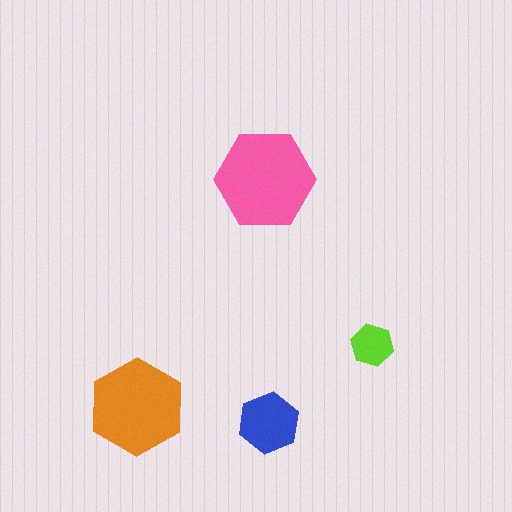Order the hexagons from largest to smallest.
the pink one, the orange one, the blue one, the lime one.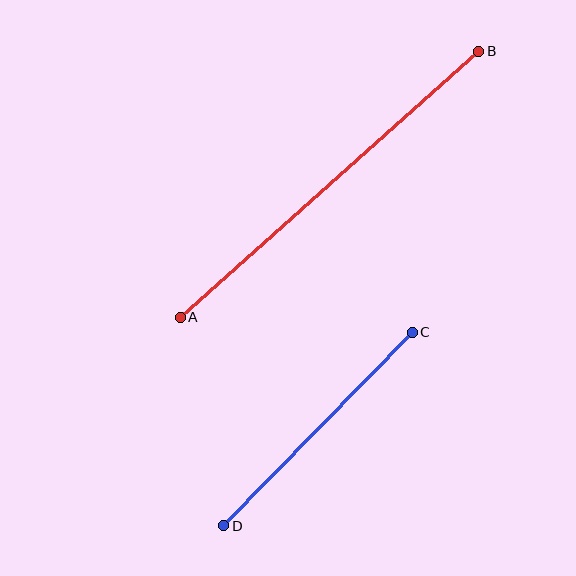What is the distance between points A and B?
The distance is approximately 400 pixels.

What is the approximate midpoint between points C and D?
The midpoint is at approximately (318, 429) pixels.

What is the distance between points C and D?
The distance is approximately 270 pixels.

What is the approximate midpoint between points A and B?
The midpoint is at approximately (330, 184) pixels.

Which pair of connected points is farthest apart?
Points A and B are farthest apart.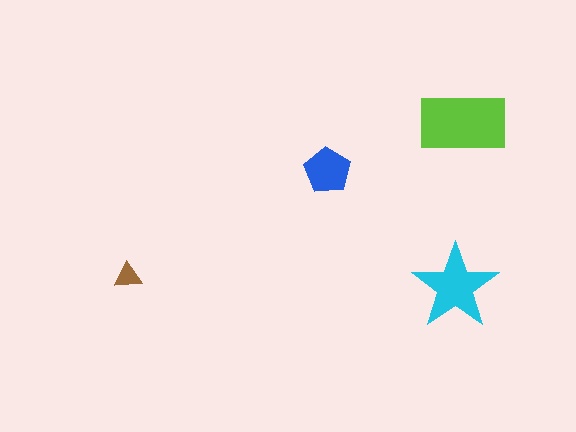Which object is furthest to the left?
The brown triangle is leftmost.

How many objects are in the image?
There are 4 objects in the image.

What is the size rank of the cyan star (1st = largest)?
2nd.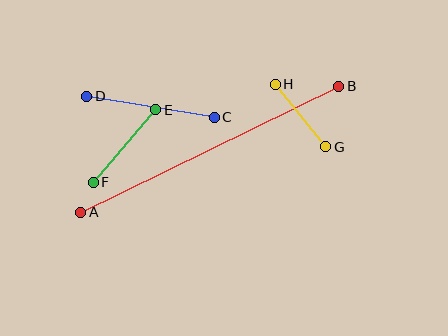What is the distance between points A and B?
The distance is approximately 287 pixels.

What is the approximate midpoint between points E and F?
The midpoint is at approximately (125, 146) pixels.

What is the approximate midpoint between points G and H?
The midpoint is at approximately (301, 115) pixels.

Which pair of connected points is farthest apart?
Points A and B are farthest apart.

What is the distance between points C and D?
The distance is approximately 129 pixels.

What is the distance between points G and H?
The distance is approximately 80 pixels.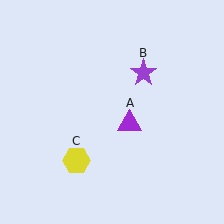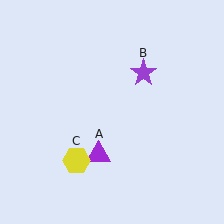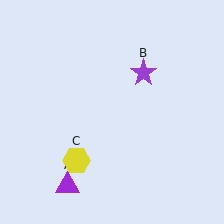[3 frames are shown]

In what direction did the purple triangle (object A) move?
The purple triangle (object A) moved down and to the left.